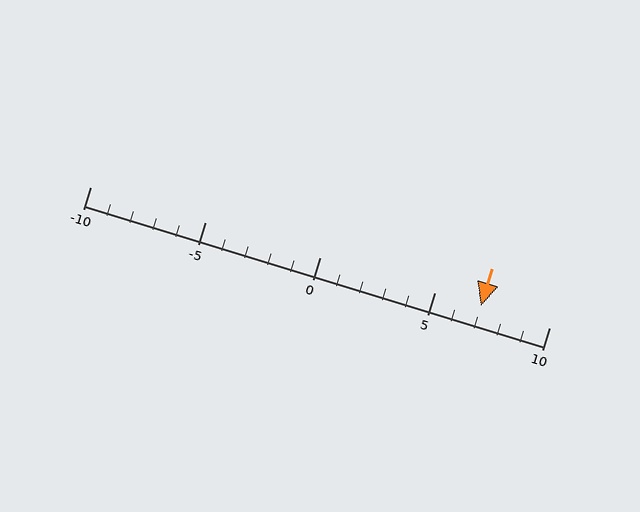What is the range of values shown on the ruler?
The ruler shows values from -10 to 10.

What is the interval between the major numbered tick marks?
The major tick marks are spaced 5 units apart.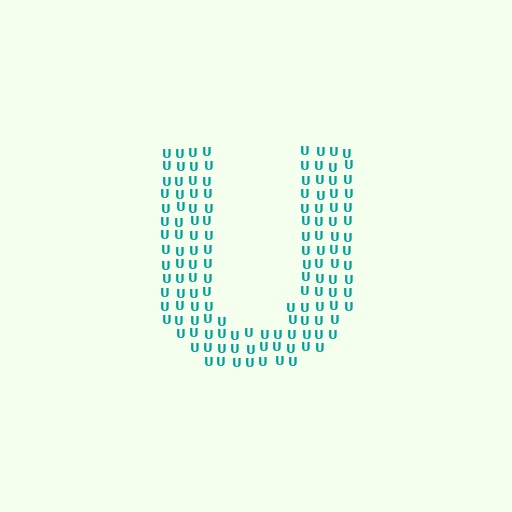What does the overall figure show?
The overall figure shows the letter U.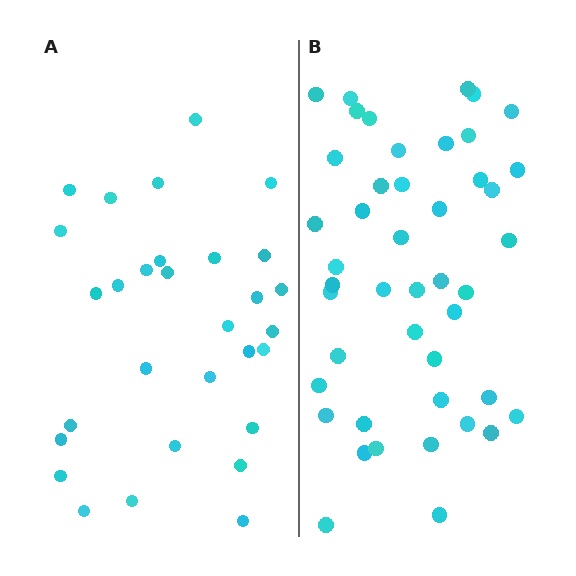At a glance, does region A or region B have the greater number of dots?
Region B (the right region) has more dots.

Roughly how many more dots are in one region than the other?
Region B has approximately 15 more dots than region A.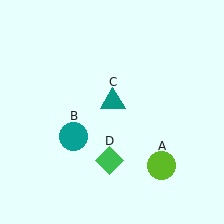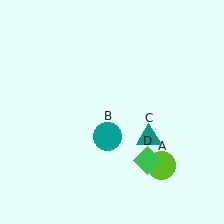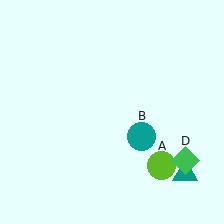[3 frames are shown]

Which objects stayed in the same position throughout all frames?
Lime circle (object A) remained stationary.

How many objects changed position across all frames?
3 objects changed position: teal circle (object B), teal triangle (object C), green diamond (object D).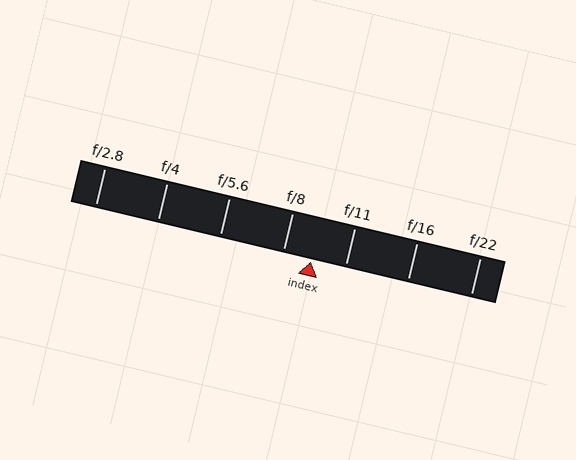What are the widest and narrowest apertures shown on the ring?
The widest aperture shown is f/2.8 and the narrowest is f/22.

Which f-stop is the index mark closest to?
The index mark is closest to f/8.